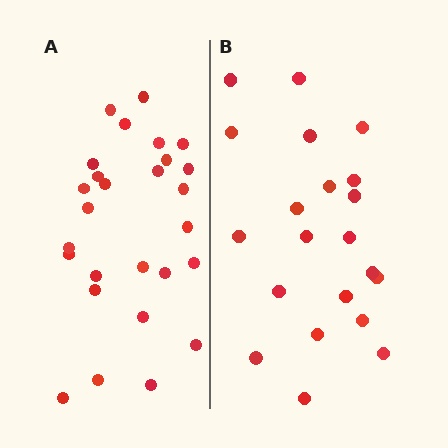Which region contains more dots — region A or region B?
Region A (the left region) has more dots.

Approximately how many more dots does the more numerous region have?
Region A has about 6 more dots than region B.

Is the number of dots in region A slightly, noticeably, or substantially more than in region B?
Region A has noticeably more, but not dramatically so. The ratio is roughly 1.3 to 1.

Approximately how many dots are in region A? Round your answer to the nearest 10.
About 30 dots. (The exact count is 27, which rounds to 30.)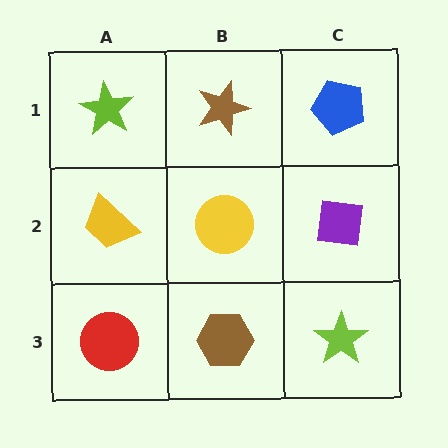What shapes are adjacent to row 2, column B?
A brown star (row 1, column B), a brown hexagon (row 3, column B), a yellow trapezoid (row 2, column A), a purple square (row 2, column C).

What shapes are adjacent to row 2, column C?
A blue pentagon (row 1, column C), a lime star (row 3, column C), a yellow circle (row 2, column B).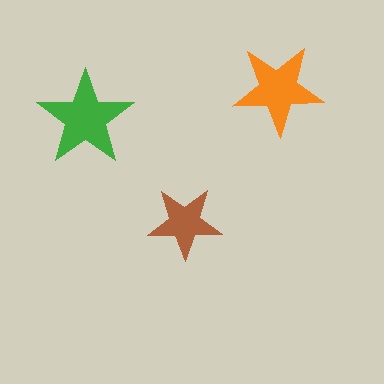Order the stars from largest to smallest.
the green one, the orange one, the brown one.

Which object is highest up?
The orange star is topmost.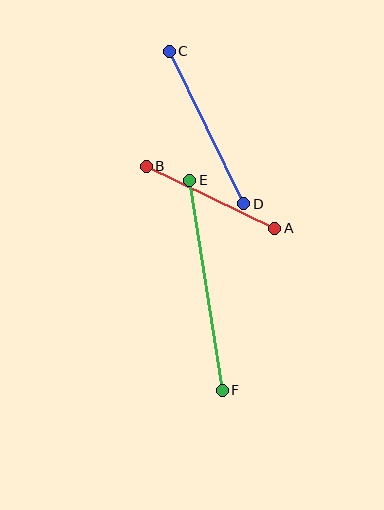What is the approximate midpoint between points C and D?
The midpoint is at approximately (207, 128) pixels.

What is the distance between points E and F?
The distance is approximately 213 pixels.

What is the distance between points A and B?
The distance is approximately 143 pixels.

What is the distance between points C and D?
The distance is approximately 170 pixels.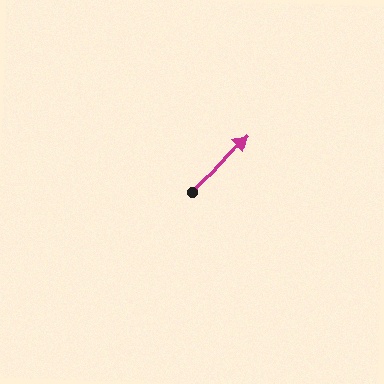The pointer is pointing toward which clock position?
Roughly 1 o'clock.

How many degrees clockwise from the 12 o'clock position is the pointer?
Approximately 42 degrees.